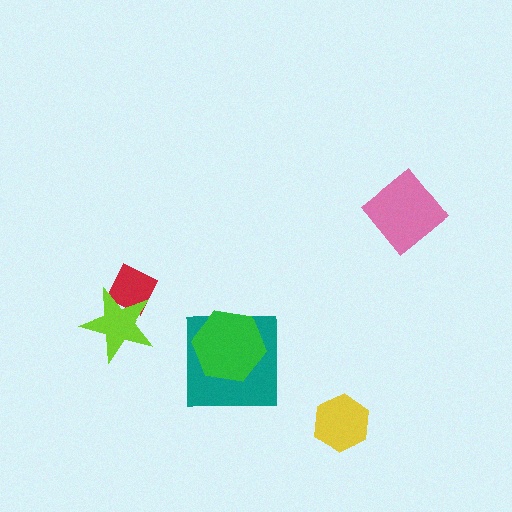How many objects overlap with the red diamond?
1 object overlaps with the red diamond.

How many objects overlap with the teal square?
1 object overlaps with the teal square.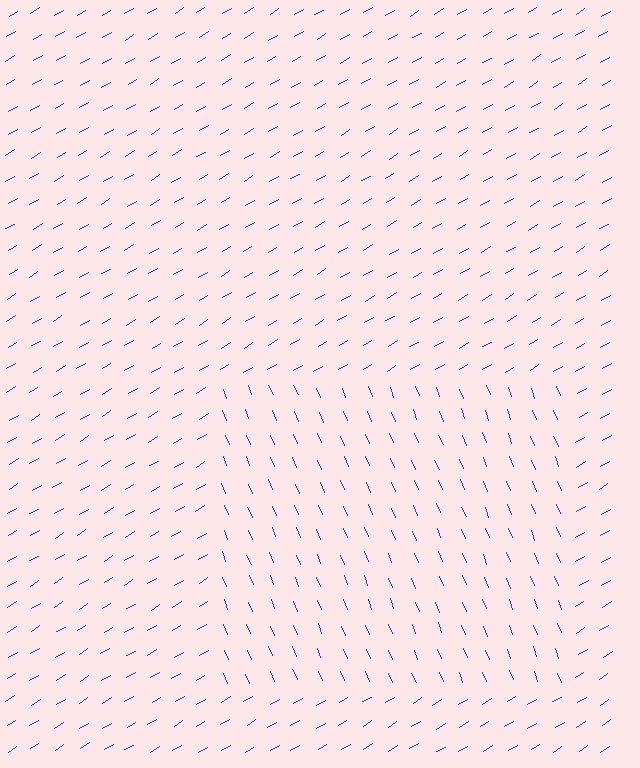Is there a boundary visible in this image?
Yes, there is a texture boundary formed by a change in line orientation.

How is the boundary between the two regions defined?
The boundary is defined purely by a change in line orientation (approximately 81 degrees difference). All lines are the same color and thickness.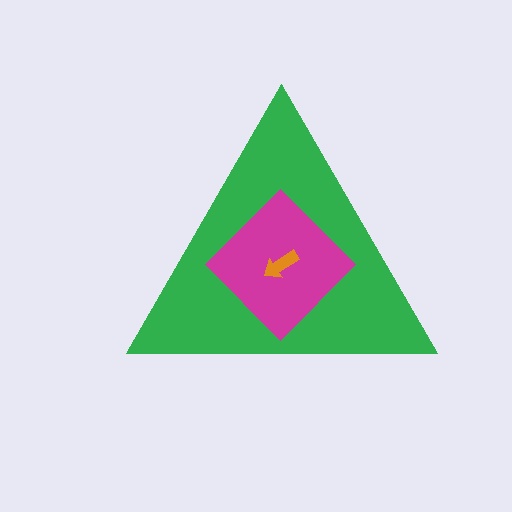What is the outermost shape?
The green triangle.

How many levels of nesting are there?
3.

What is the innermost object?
The orange arrow.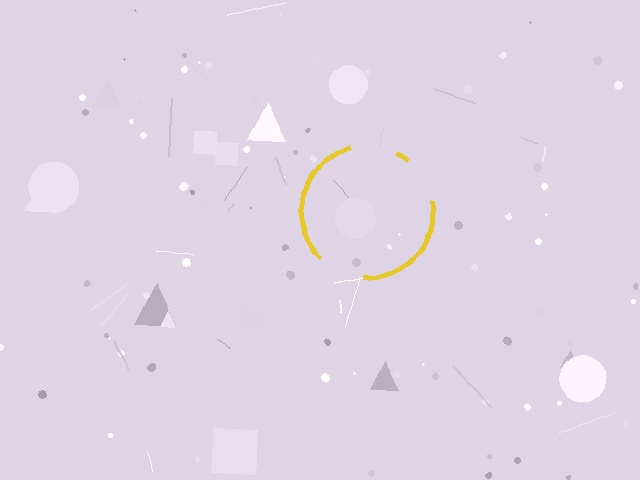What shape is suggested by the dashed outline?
The dashed outline suggests a circle.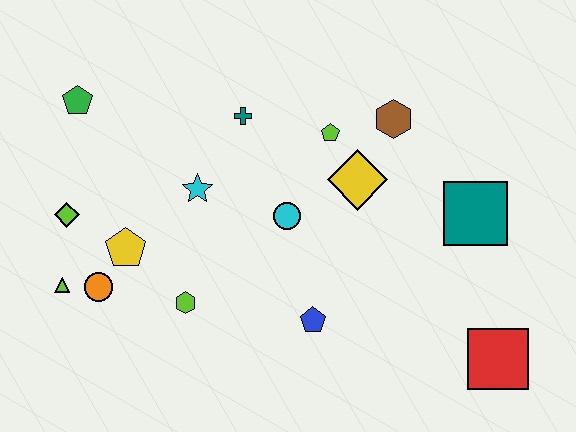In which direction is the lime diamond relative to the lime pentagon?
The lime diamond is to the left of the lime pentagon.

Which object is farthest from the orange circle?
The red square is farthest from the orange circle.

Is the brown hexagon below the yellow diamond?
No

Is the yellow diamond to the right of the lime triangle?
Yes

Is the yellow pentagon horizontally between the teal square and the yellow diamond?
No